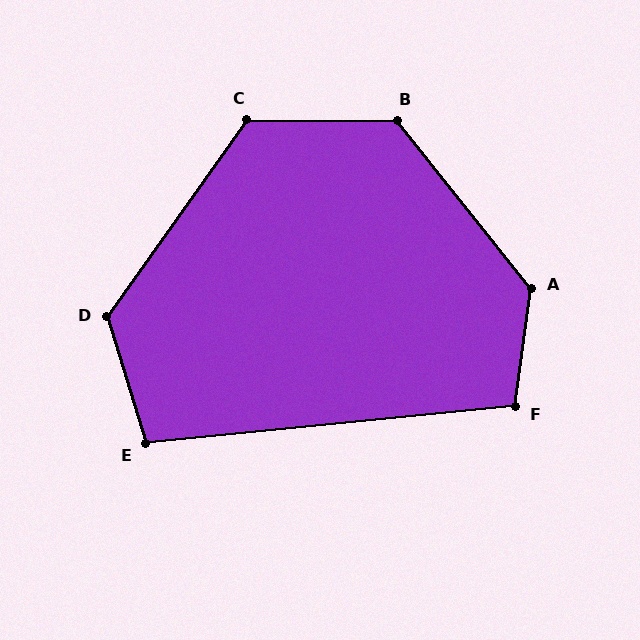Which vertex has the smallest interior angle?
E, at approximately 101 degrees.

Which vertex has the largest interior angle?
A, at approximately 134 degrees.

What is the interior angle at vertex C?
Approximately 125 degrees (obtuse).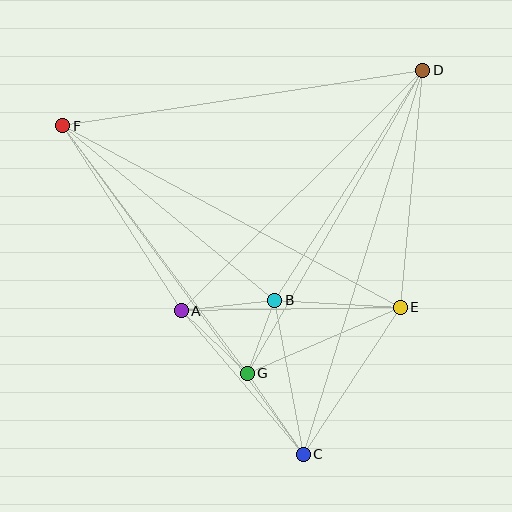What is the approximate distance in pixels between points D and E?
The distance between D and E is approximately 238 pixels.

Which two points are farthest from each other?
Points C and F are farthest from each other.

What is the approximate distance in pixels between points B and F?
The distance between B and F is approximately 275 pixels.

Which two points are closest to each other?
Points B and G are closest to each other.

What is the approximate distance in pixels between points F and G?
The distance between F and G is approximately 309 pixels.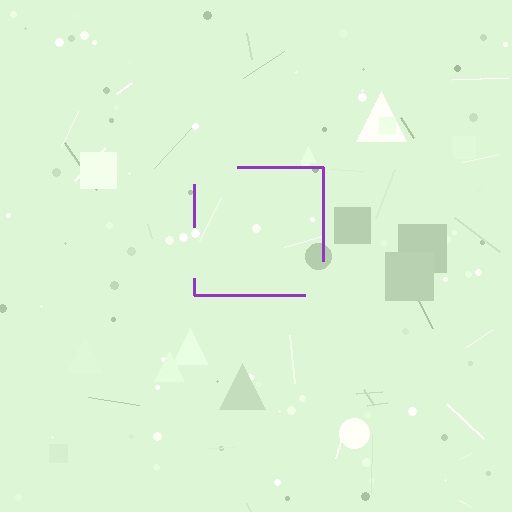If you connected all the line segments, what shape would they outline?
They would outline a square.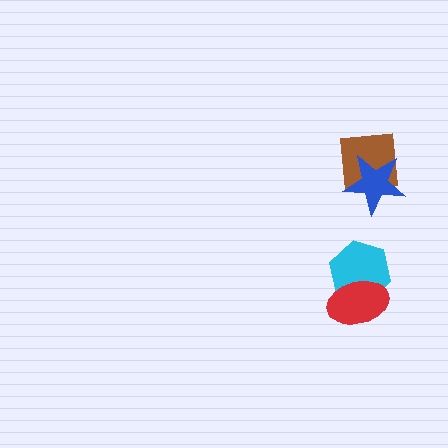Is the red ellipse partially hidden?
No, no other shape covers it.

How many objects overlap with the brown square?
1 object overlaps with the brown square.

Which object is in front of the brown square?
The blue star is in front of the brown square.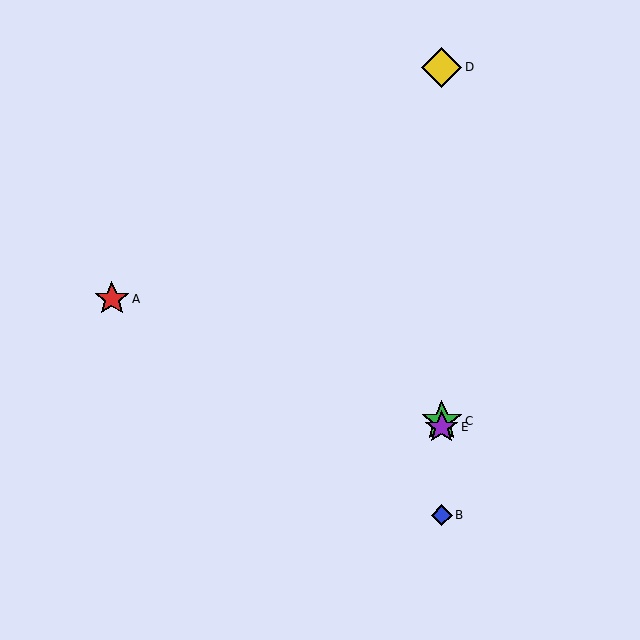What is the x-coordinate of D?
Object D is at x≈442.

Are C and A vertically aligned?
No, C is at x≈442 and A is at x≈112.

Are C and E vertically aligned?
Yes, both are at x≈442.